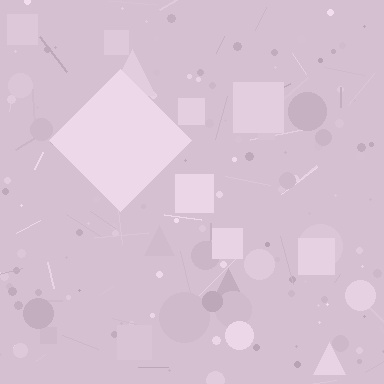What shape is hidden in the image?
A diamond is hidden in the image.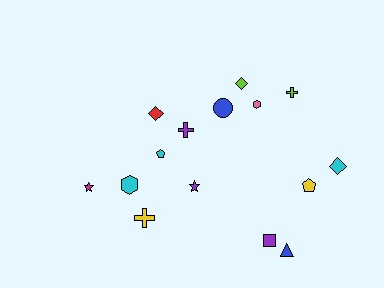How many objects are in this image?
There are 15 objects.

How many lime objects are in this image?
There are 2 lime objects.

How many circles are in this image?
There is 1 circle.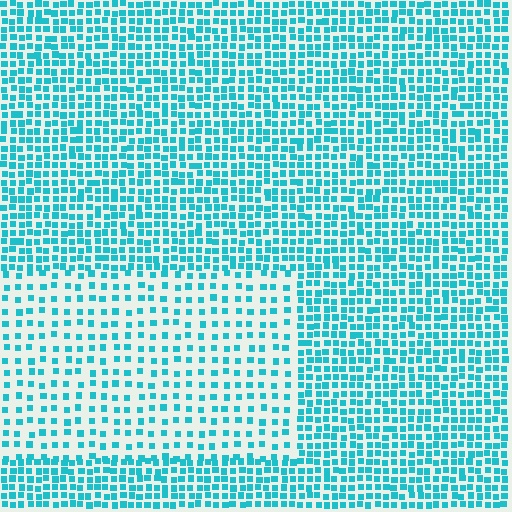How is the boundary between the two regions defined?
The boundary is defined by a change in element density (approximately 2.1x ratio). All elements are the same color, size, and shape.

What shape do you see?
I see a rectangle.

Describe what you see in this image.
The image contains small cyan elements arranged at two different densities. A rectangle-shaped region is visible where the elements are less densely packed than the surrounding area.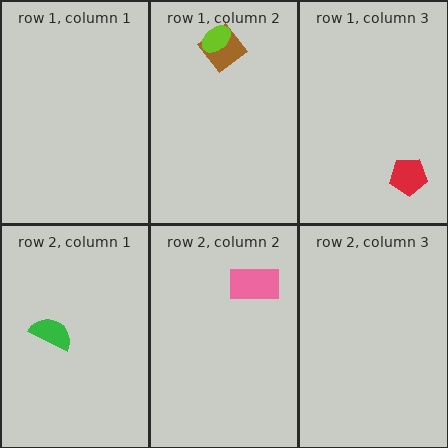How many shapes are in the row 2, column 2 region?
1.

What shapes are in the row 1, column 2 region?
The brown diamond, the lime ellipse.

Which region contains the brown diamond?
The row 1, column 2 region.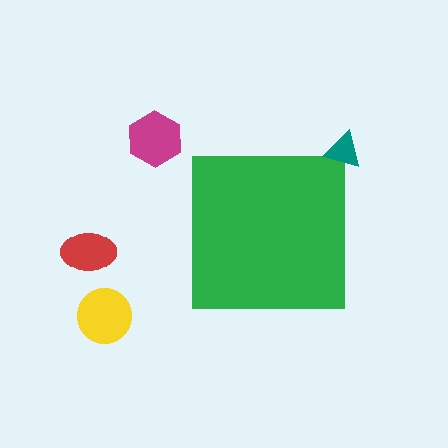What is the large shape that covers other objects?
A green square.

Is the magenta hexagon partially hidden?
No, the magenta hexagon is fully visible.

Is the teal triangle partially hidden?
No, the teal triangle is fully visible.